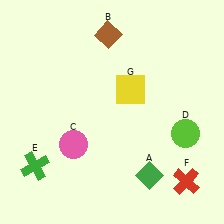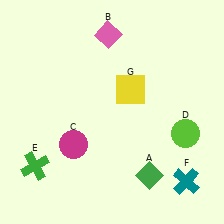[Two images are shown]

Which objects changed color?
B changed from brown to pink. C changed from pink to magenta. F changed from red to teal.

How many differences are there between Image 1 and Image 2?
There are 3 differences between the two images.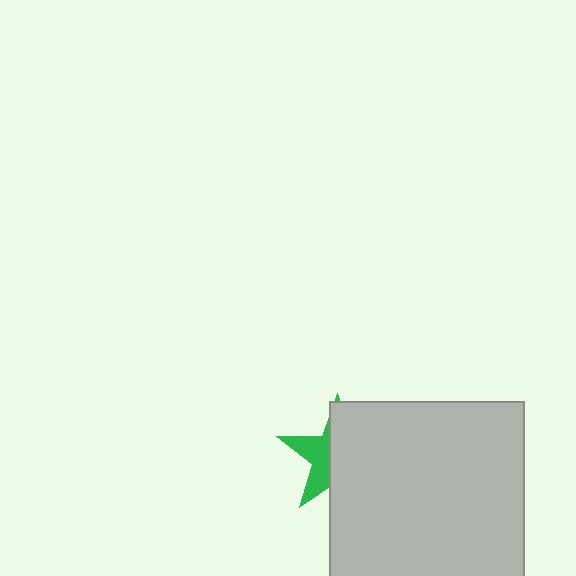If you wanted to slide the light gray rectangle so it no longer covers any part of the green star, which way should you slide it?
Slide it right — that is the most direct way to separate the two shapes.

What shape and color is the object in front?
The object in front is a light gray rectangle.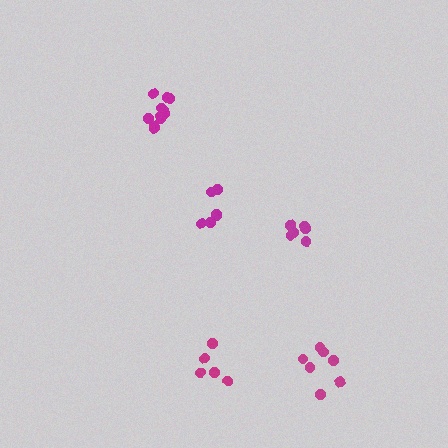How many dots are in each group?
Group 1: 7 dots, Group 2: 6 dots, Group 3: 11 dots, Group 4: 6 dots, Group 5: 5 dots (35 total).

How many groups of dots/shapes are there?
There are 5 groups.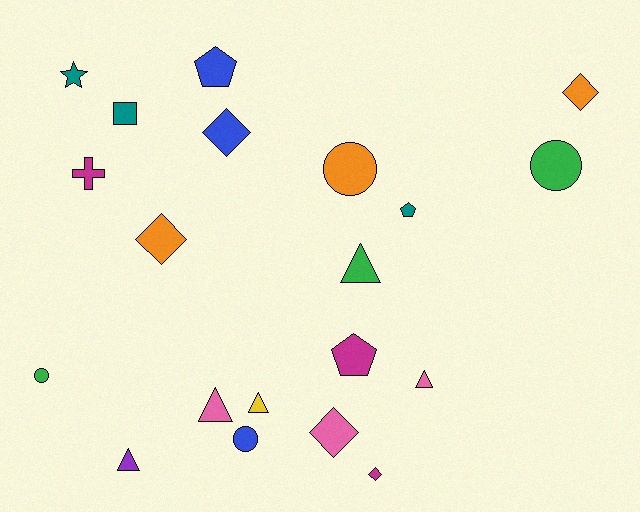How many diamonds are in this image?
There are 5 diamonds.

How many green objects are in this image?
There are 3 green objects.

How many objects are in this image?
There are 20 objects.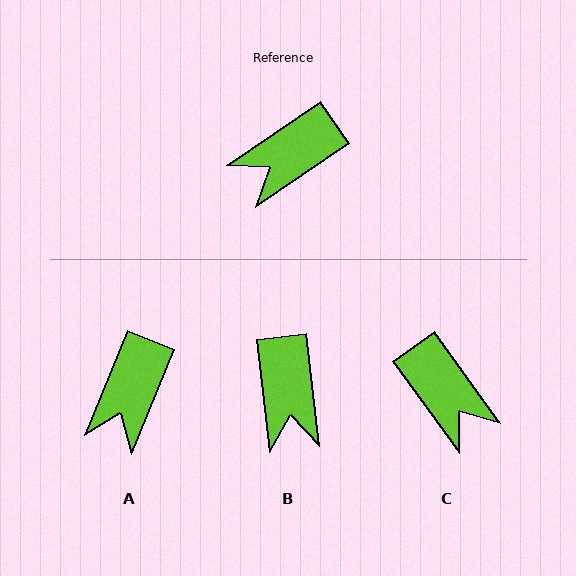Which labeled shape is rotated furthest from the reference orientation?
C, about 91 degrees away.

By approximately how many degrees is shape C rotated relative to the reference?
Approximately 91 degrees counter-clockwise.